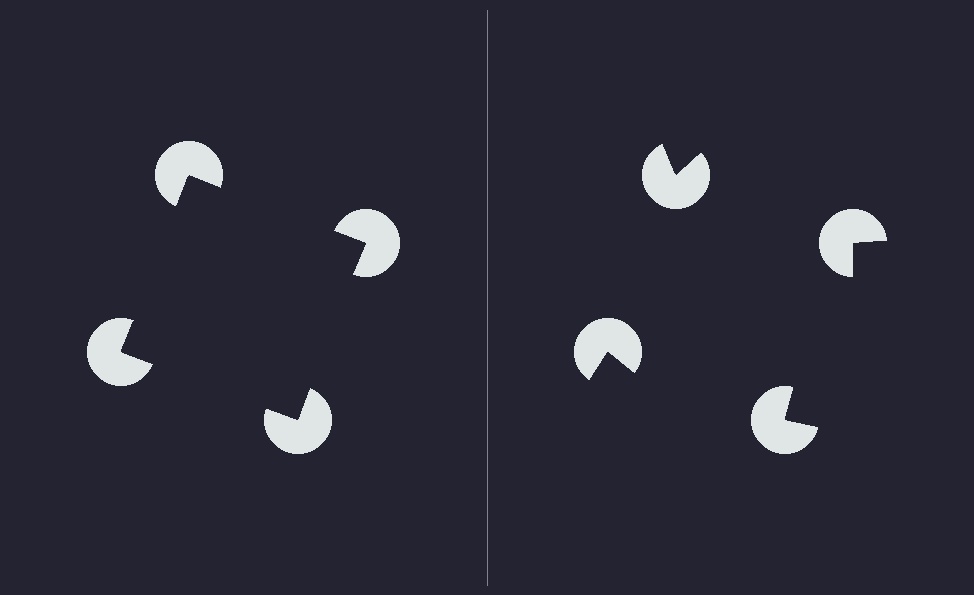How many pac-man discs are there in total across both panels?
8 — 4 on each side.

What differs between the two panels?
The pac-man discs are positioned identically on both sides; only the wedge orientations differ. On the left they align to a square; on the right they are misaligned.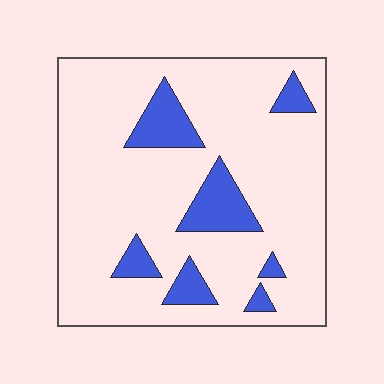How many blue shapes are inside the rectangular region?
7.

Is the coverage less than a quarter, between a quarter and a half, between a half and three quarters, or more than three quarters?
Less than a quarter.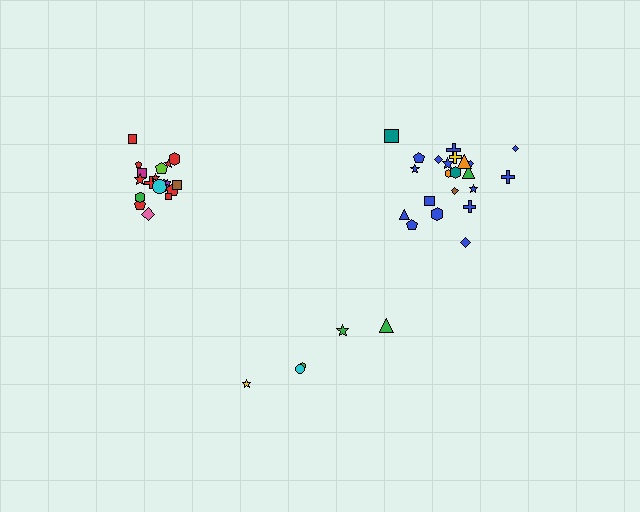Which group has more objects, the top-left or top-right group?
The top-right group.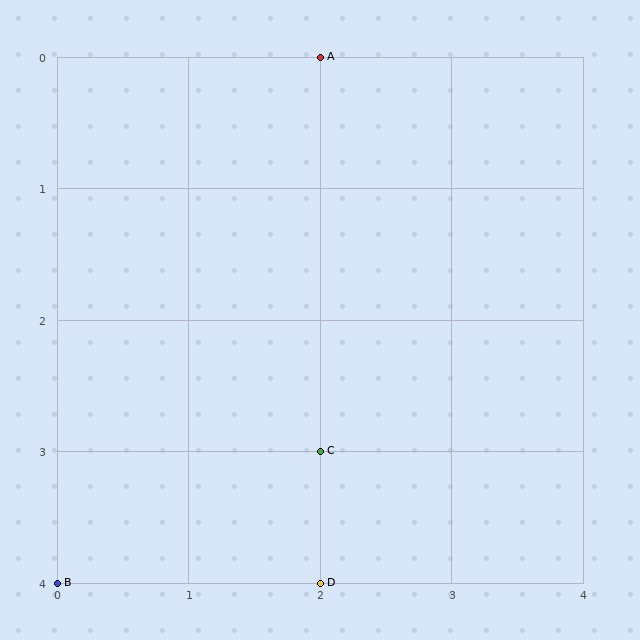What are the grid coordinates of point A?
Point A is at grid coordinates (2, 0).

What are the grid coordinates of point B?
Point B is at grid coordinates (0, 4).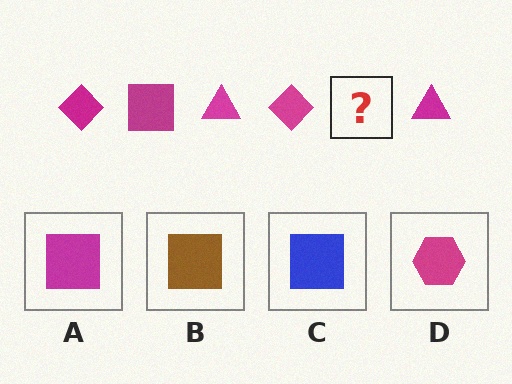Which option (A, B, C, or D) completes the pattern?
A.